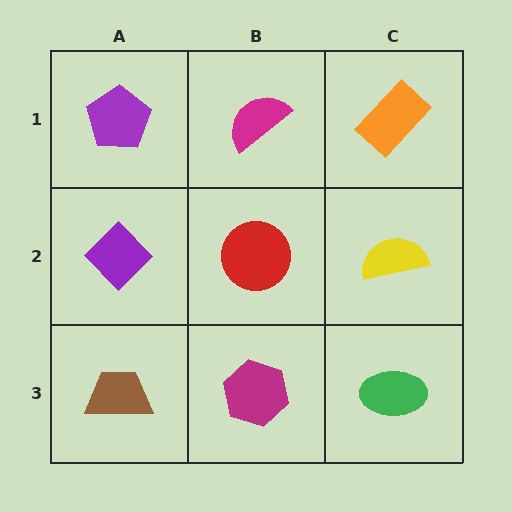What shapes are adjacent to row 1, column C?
A yellow semicircle (row 2, column C), a magenta semicircle (row 1, column B).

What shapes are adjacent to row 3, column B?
A red circle (row 2, column B), a brown trapezoid (row 3, column A), a green ellipse (row 3, column C).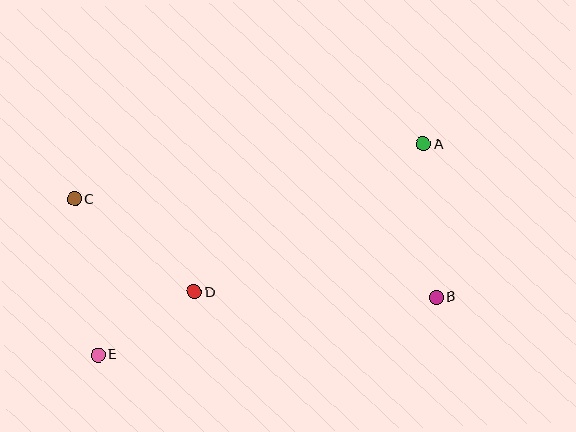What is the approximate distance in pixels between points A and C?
The distance between A and C is approximately 353 pixels.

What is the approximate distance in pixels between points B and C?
The distance between B and C is approximately 375 pixels.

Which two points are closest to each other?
Points D and E are closest to each other.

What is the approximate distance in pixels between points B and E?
The distance between B and E is approximately 343 pixels.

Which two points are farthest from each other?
Points A and E are farthest from each other.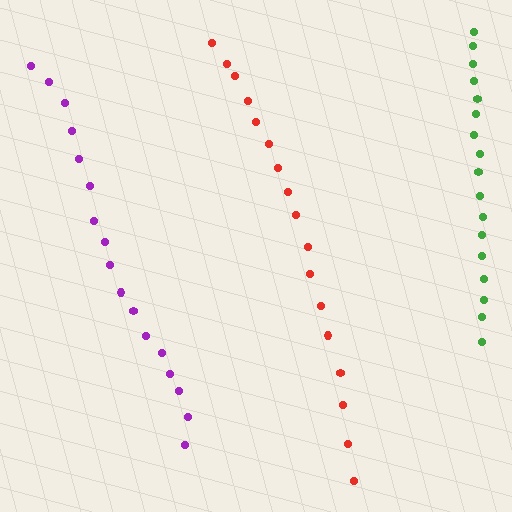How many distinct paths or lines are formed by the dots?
There are 3 distinct paths.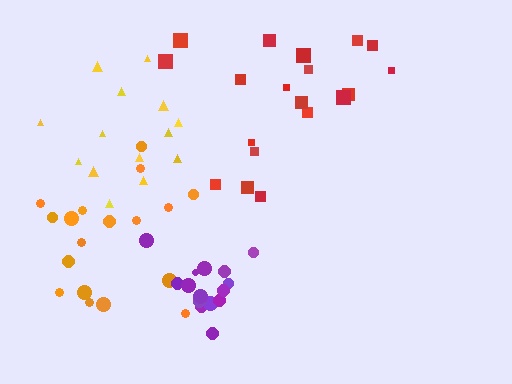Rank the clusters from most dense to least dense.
purple, orange, yellow, red.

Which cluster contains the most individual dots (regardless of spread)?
Red (20).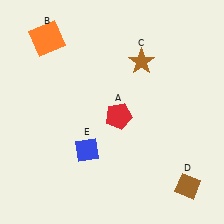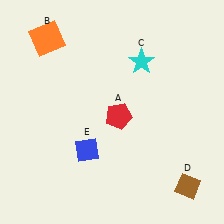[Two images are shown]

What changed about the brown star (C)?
In Image 1, C is brown. In Image 2, it changed to cyan.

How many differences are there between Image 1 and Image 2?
There is 1 difference between the two images.